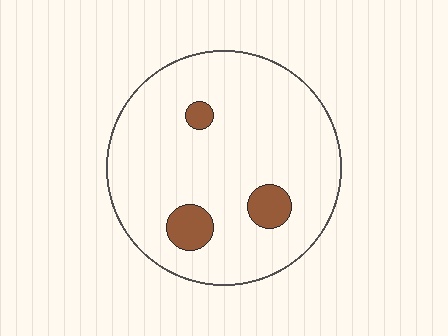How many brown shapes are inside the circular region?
3.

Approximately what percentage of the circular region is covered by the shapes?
Approximately 10%.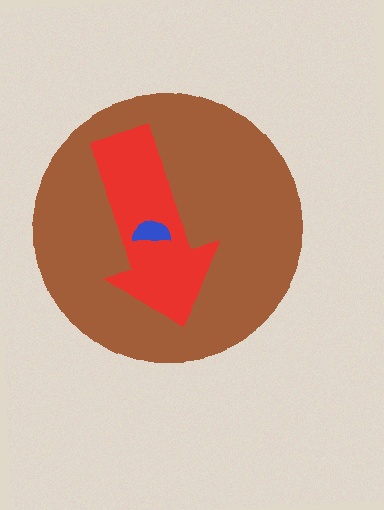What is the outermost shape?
The brown circle.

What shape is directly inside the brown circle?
The red arrow.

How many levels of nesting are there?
3.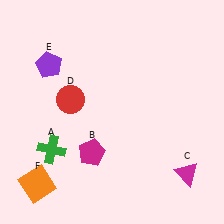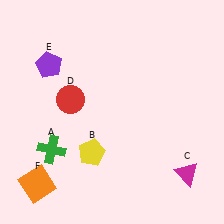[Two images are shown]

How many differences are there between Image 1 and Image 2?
There is 1 difference between the two images.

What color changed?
The pentagon (B) changed from magenta in Image 1 to yellow in Image 2.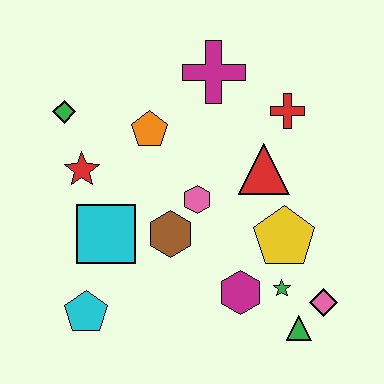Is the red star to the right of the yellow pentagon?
No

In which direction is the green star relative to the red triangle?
The green star is below the red triangle.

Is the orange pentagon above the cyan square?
Yes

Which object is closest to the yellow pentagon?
The green star is closest to the yellow pentagon.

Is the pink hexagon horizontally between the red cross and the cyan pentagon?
Yes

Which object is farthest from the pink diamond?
The green diamond is farthest from the pink diamond.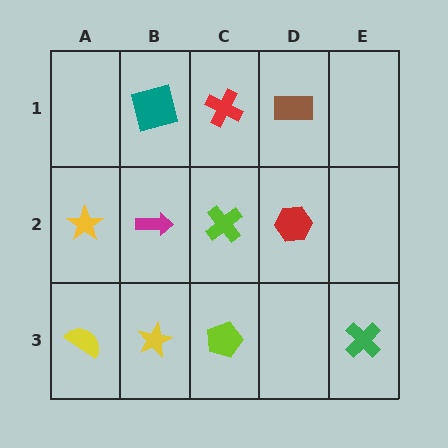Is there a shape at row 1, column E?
No, that cell is empty.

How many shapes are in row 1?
3 shapes.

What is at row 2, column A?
A yellow star.